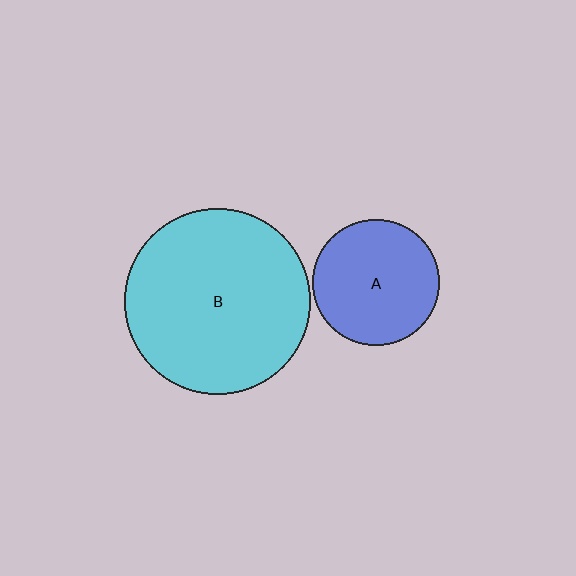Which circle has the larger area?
Circle B (cyan).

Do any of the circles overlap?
No, none of the circles overlap.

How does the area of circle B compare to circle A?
Approximately 2.1 times.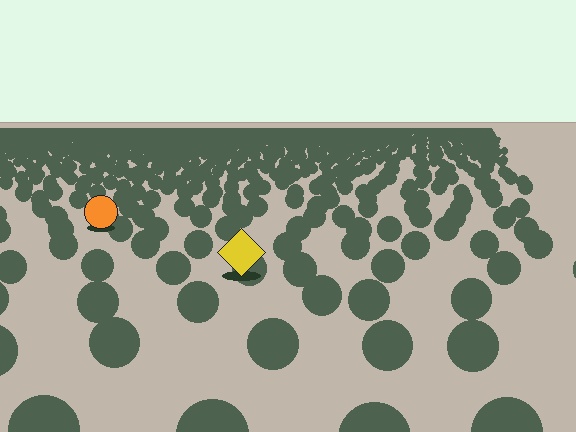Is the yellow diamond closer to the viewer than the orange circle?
Yes. The yellow diamond is closer — you can tell from the texture gradient: the ground texture is coarser near it.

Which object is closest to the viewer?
The yellow diamond is closest. The texture marks near it are larger and more spread out.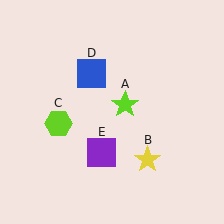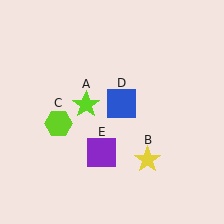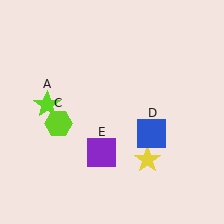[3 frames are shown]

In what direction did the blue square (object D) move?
The blue square (object D) moved down and to the right.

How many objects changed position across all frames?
2 objects changed position: lime star (object A), blue square (object D).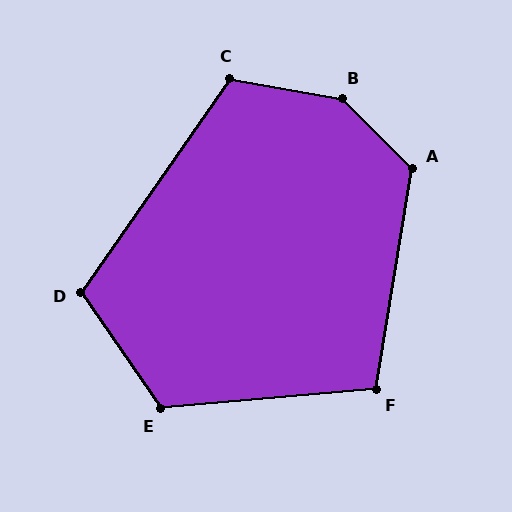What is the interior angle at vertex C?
Approximately 115 degrees (obtuse).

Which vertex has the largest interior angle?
B, at approximately 145 degrees.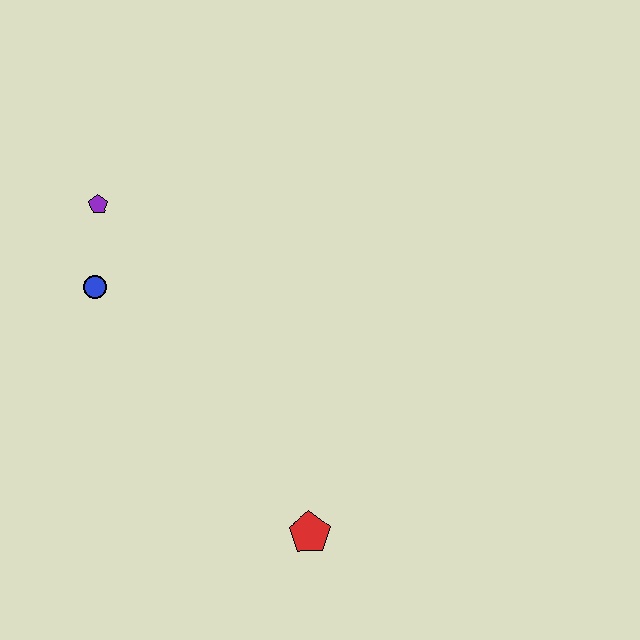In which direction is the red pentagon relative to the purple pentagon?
The red pentagon is below the purple pentagon.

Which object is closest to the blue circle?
The purple pentagon is closest to the blue circle.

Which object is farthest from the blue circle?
The red pentagon is farthest from the blue circle.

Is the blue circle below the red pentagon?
No